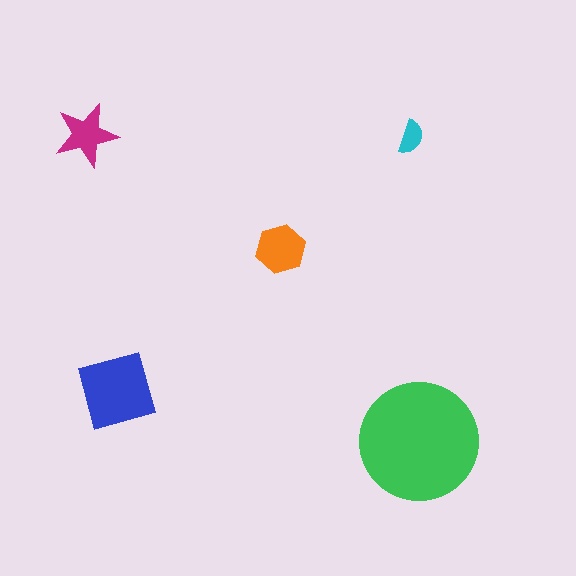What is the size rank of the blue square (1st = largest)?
2nd.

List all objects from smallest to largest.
The cyan semicircle, the magenta star, the orange hexagon, the blue square, the green circle.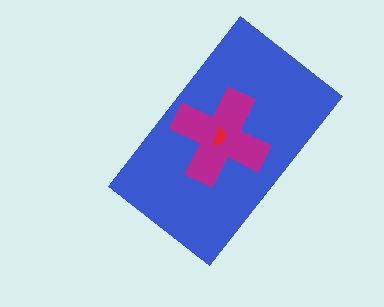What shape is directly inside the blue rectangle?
The magenta cross.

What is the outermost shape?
The blue rectangle.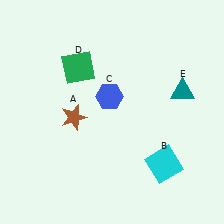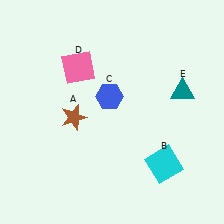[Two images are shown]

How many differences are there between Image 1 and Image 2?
There is 1 difference between the two images.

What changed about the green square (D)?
In Image 1, D is green. In Image 2, it changed to pink.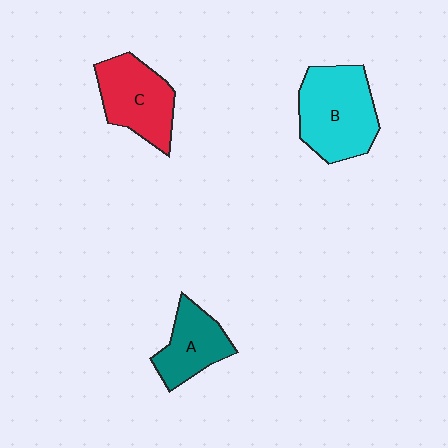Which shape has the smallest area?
Shape A (teal).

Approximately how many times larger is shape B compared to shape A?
Approximately 1.6 times.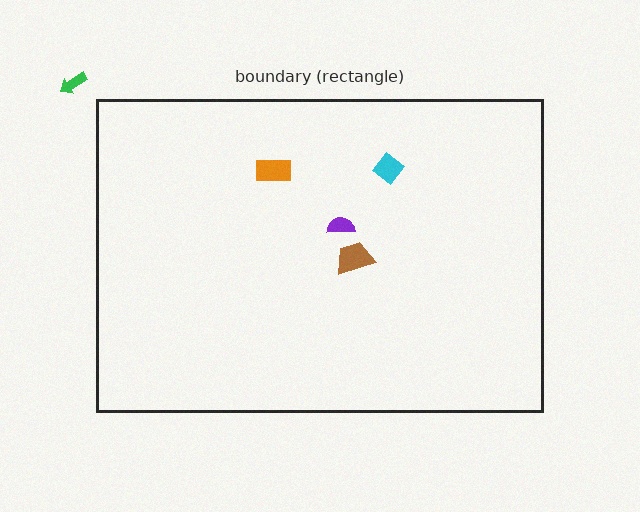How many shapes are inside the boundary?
4 inside, 1 outside.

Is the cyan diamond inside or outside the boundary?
Inside.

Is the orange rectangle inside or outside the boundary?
Inside.